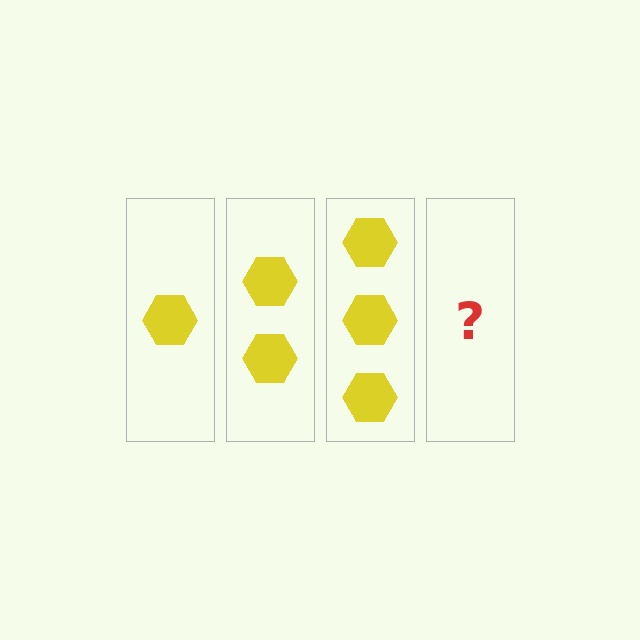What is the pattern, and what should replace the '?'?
The pattern is that each step adds one more hexagon. The '?' should be 4 hexagons.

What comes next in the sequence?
The next element should be 4 hexagons.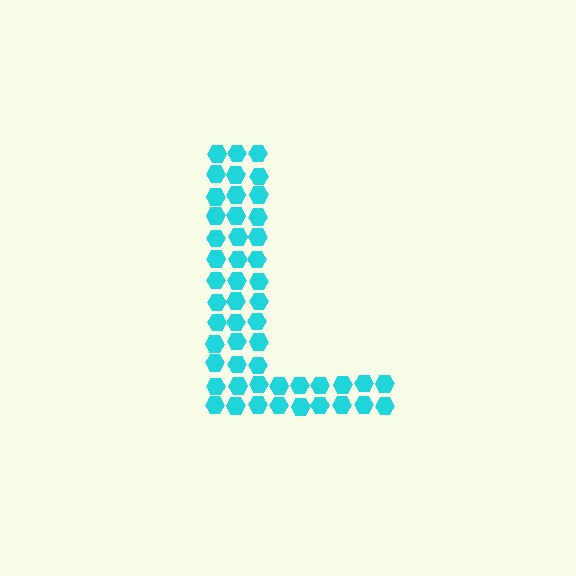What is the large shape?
The large shape is the letter L.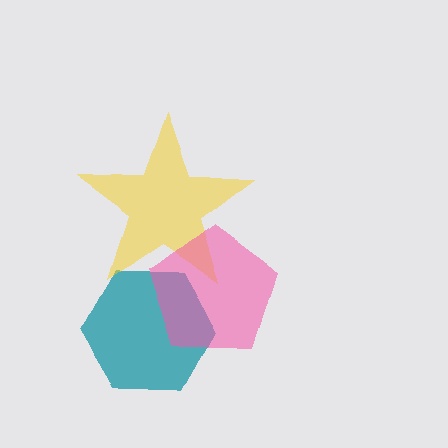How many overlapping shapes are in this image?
There are 3 overlapping shapes in the image.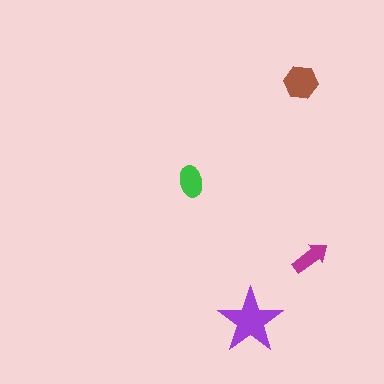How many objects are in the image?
There are 4 objects in the image.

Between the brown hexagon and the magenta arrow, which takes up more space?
The brown hexagon.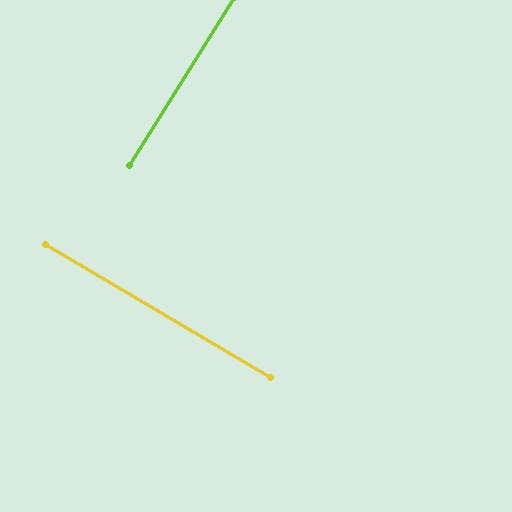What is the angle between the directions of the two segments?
Approximately 88 degrees.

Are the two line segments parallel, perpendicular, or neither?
Perpendicular — they meet at approximately 88°.